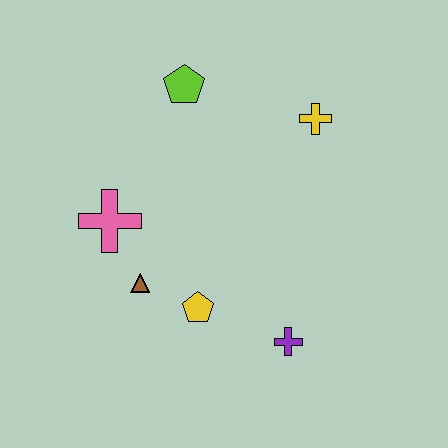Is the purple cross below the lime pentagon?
Yes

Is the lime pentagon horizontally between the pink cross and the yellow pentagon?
Yes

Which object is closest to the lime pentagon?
The yellow cross is closest to the lime pentagon.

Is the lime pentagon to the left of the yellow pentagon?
Yes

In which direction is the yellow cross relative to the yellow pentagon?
The yellow cross is above the yellow pentagon.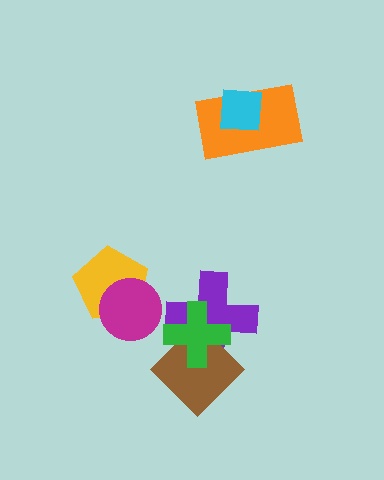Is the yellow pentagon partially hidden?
Yes, it is partially covered by another shape.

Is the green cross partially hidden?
No, no other shape covers it.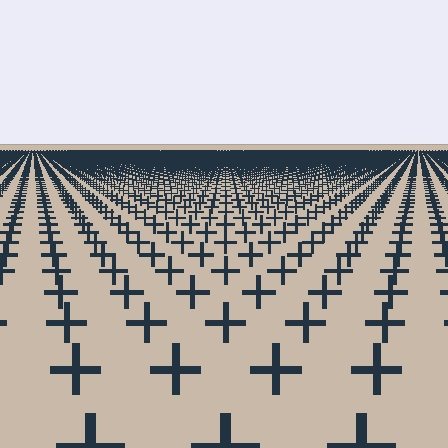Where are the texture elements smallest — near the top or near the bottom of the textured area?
Near the top.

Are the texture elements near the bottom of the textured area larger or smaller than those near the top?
Larger. Near the bottom, elements are closer to the viewer and appear at a bigger on-screen size.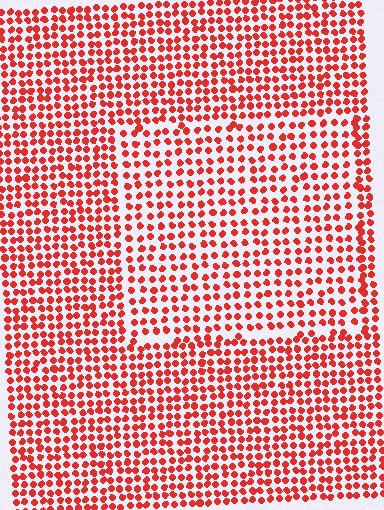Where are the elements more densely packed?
The elements are more densely packed outside the rectangle boundary.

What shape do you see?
I see a rectangle.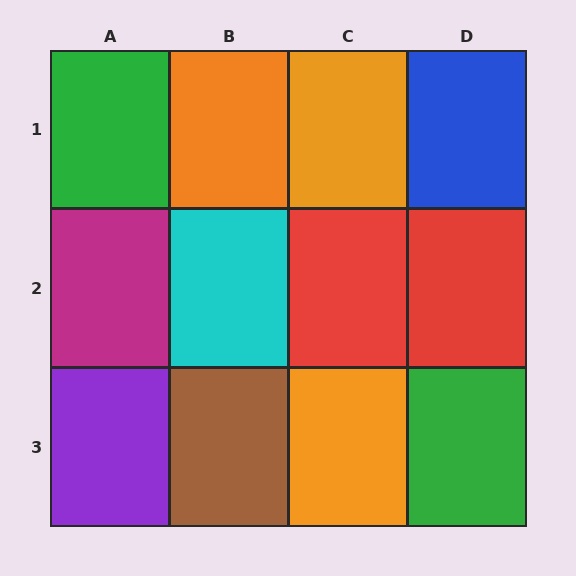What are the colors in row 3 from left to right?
Purple, brown, orange, green.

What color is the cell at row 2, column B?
Cyan.